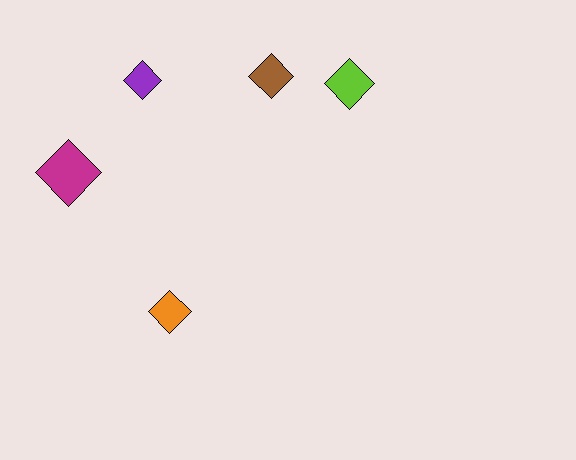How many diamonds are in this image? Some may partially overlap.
There are 5 diamonds.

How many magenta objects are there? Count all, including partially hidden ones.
There is 1 magenta object.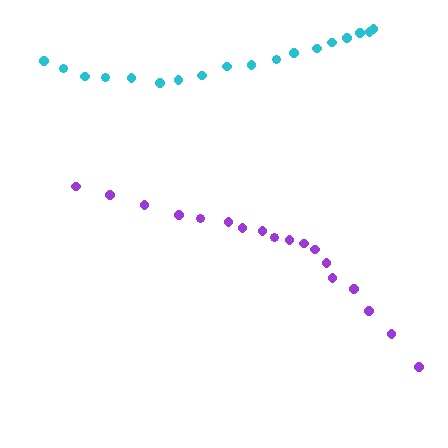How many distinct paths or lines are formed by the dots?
There are 2 distinct paths.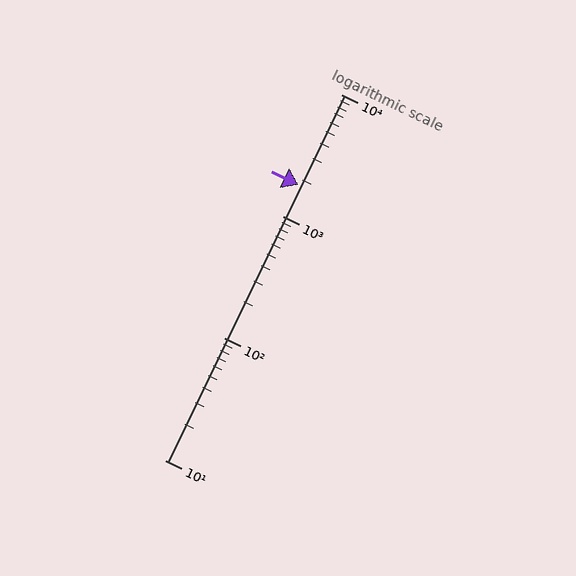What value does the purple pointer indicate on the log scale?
The pointer indicates approximately 1800.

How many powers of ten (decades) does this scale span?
The scale spans 3 decades, from 10 to 10000.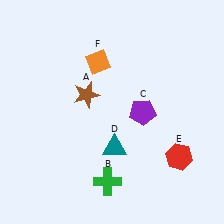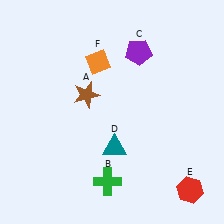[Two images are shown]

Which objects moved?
The objects that moved are: the purple pentagon (C), the red hexagon (E).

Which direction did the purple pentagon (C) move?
The purple pentagon (C) moved up.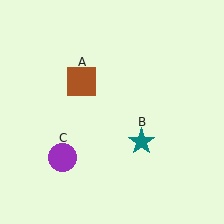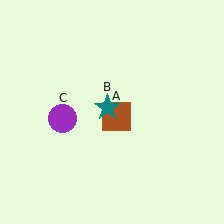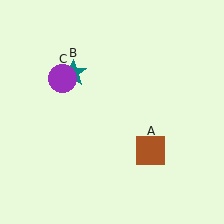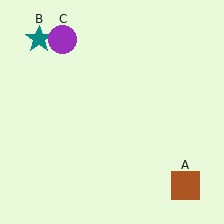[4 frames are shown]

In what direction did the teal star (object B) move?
The teal star (object B) moved up and to the left.